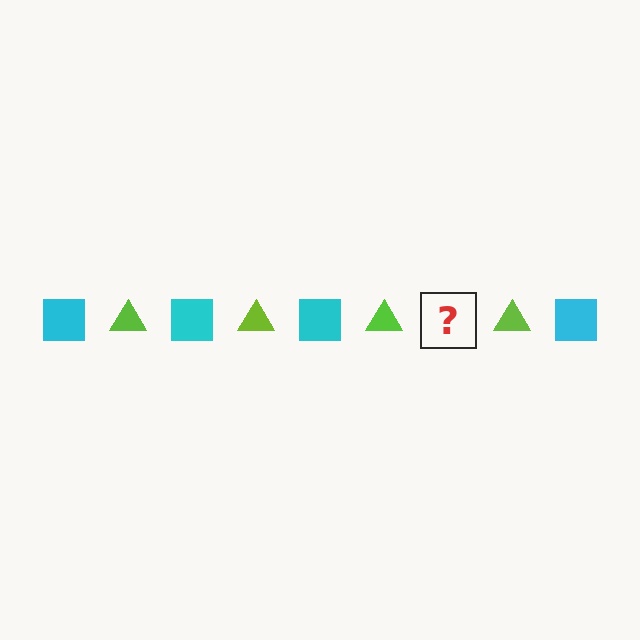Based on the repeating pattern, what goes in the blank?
The blank should be a cyan square.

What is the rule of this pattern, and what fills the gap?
The rule is that the pattern alternates between cyan square and lime triangle. The gap should be filled with a cyan square.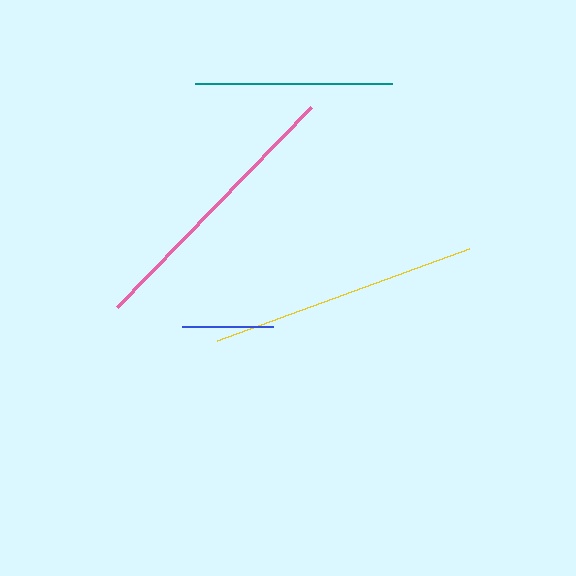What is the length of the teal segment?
The teal segment is approximately 198 pixels long.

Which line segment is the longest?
The pink line is the longest at approximately 278 pixels.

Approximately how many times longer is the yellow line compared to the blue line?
The yellow line is approximately 3.0 times the length of the blue line.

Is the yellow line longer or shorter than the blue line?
The yellow line is longer than the blue line.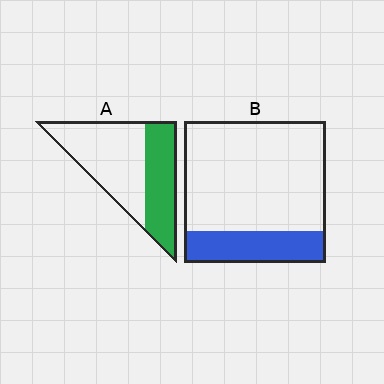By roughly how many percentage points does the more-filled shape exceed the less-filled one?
By roughly 15 percentage points (A over B).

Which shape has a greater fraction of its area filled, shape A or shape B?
Shape A.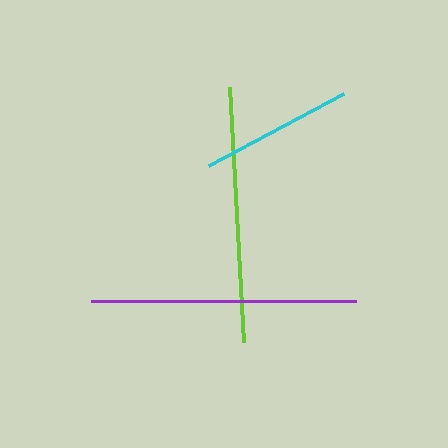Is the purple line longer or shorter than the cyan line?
The purple line is longer than the cyan line.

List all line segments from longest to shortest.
From longest to shortest: purple, lime, cyan.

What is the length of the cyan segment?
The cyan segment is approximately 153 pixels long.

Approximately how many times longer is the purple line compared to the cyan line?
The purple line is approximately 1.7 times the length of the cyan line.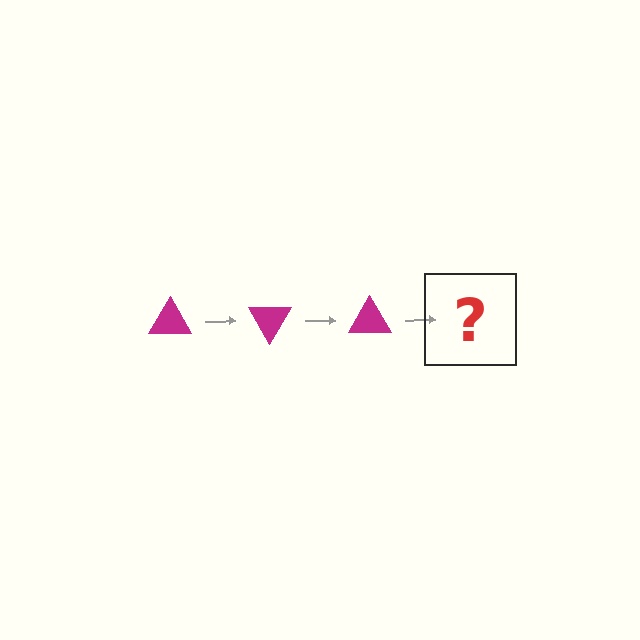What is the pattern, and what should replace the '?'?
The pattern is that the triangle rotates 60 degrees each step. The '?' should be a magenta triangle rotated 180 degrees.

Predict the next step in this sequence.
The next step is a magenta triangle rotated 180 degrees.